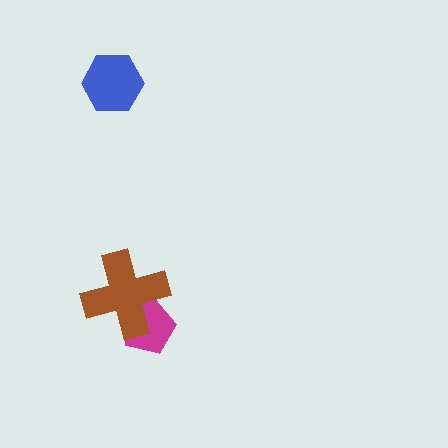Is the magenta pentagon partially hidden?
Yes, it is partially covered by another shape.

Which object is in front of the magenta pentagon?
The brown cross is in front of the magenta pentagon.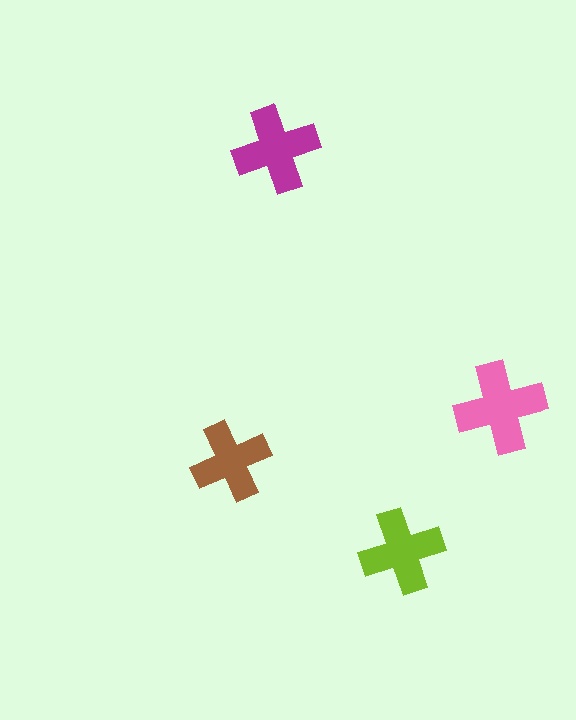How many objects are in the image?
There are 4 objects in the image.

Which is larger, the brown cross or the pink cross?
The pink one.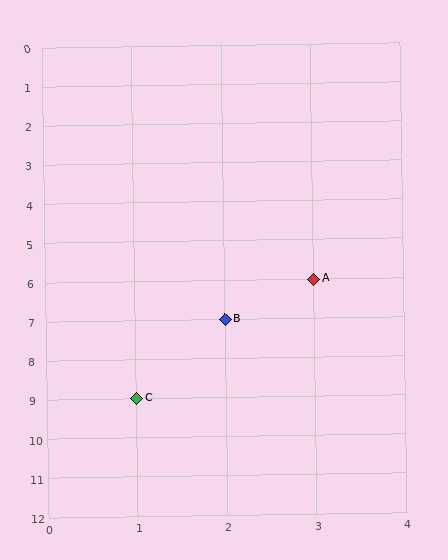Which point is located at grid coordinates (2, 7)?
Point B is at (2, 7).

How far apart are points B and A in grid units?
Points B and A are 1 column and 1 row apart (about 1.4 grid units diagonally).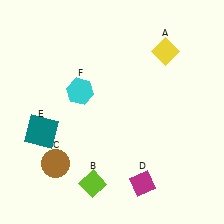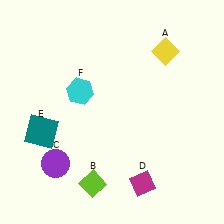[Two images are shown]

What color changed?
The circle (C) changed from brown in Image 1 to purple in Image 2.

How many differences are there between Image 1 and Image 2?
There is 1 difference between the two images.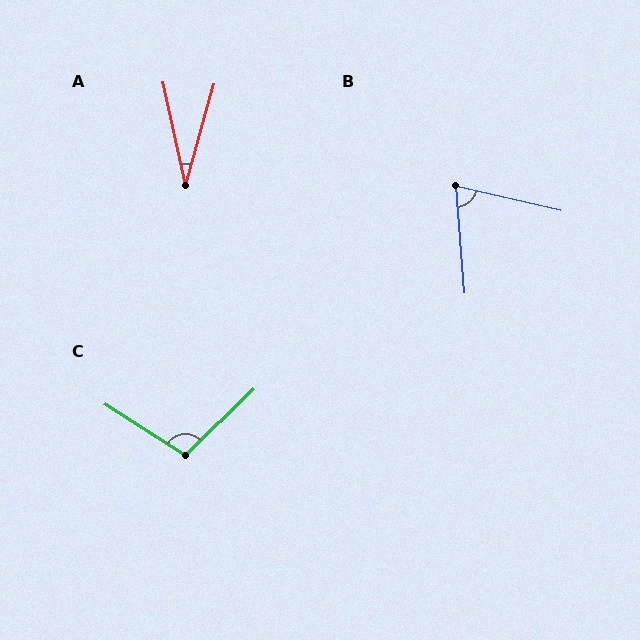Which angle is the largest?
C, at approximately 103 degrees.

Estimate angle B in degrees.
Approximately 72 degrees.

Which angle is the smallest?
A, at approximately 28 degrees.